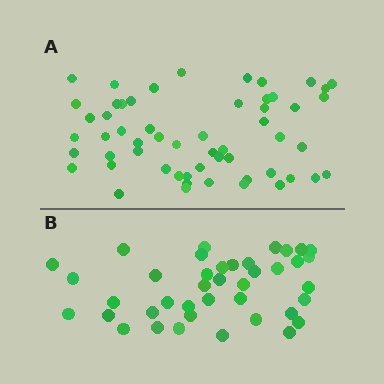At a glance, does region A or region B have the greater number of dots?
Region A (the top region) has more dots.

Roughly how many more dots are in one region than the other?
Region A has approximately 15 more dots than region B.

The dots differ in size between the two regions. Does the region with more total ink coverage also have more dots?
No. Region B has more total ink coverage because its dots are larger, but region A actually contains more individual dots. Total area can be misleading — the number of items is what matters here.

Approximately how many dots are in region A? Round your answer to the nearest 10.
About 60 dots. (The exact count is 56, which rounds to 60.)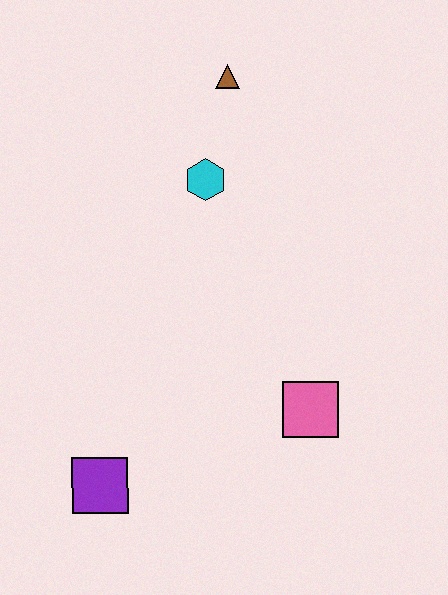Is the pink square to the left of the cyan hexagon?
No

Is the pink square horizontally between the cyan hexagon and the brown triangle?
No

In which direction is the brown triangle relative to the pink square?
The brown triangle is above the pink square.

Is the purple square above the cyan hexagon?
No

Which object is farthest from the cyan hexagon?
The purple square is farthest from the cyan hexagon.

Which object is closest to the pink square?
The purple square is closest to the pink square.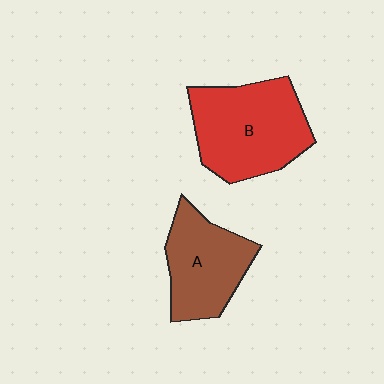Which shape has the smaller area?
Shape A (brown).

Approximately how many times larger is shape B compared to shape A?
Approximately 1.3 times.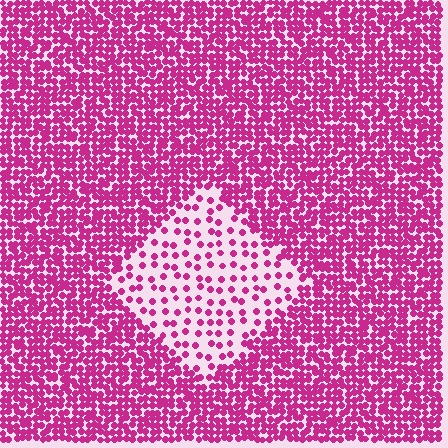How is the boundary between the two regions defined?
The boundary is defined by a change in element density (approximately 3.0x ratio). All elements are the same color, size, and shape.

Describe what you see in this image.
The image contains small magenta elements arranged at two different densities. A diamond-shaped region is visible where the elements are less densely packed than the surrounding area.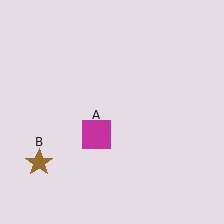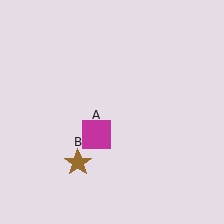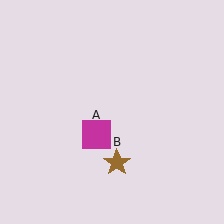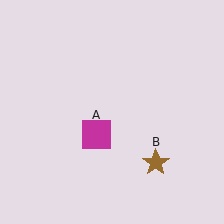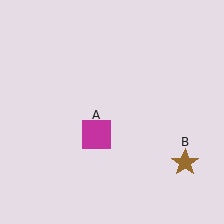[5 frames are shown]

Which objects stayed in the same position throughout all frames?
Magenta square (object A) remained stationary.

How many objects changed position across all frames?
1 object changed position: brown star (object B).